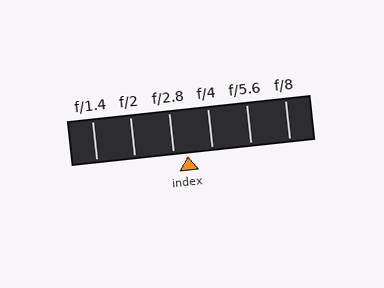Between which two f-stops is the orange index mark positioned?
The index mark is between f/2.8 and f/4.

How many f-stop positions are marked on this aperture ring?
There are 6 f-stop positions marked.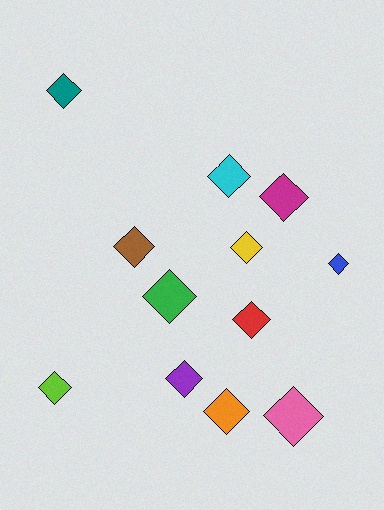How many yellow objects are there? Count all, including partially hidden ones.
There is 1 yellow object.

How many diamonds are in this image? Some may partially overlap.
There are 12 diamonds.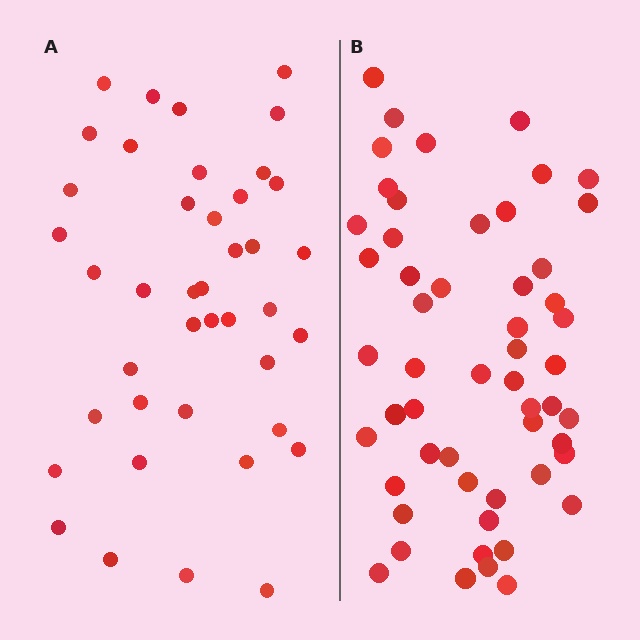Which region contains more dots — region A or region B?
Region B (the right region) has more dots.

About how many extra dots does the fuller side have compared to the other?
Region B has approximately 15 more dots than region A.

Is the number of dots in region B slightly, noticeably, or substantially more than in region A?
Region B has noticeably more, but not dramatically so. The ratio is roughly 1.3 to 1.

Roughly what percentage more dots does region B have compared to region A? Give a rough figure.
About 30% more.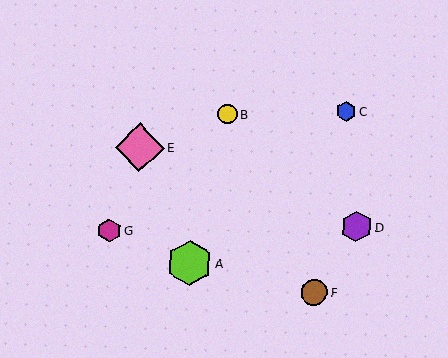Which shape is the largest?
The pink diamond (labeled E) is the largest.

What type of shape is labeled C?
Shape C is a blue hexagon.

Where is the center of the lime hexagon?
The center of the lime hexagon is at (190, 263).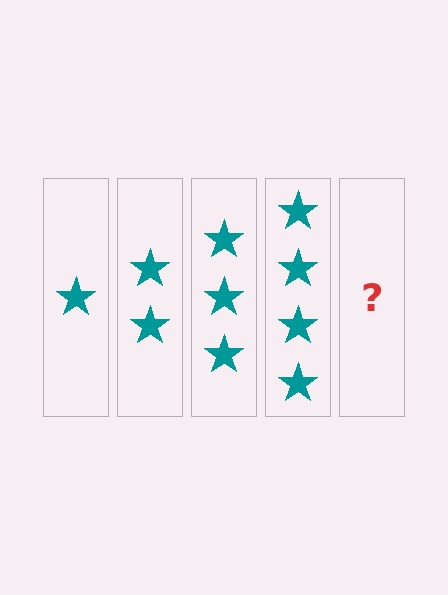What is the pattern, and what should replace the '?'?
The pattern is that each step adds one more star. The '?' should be 5 stars.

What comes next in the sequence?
The next element should be 5 stars.